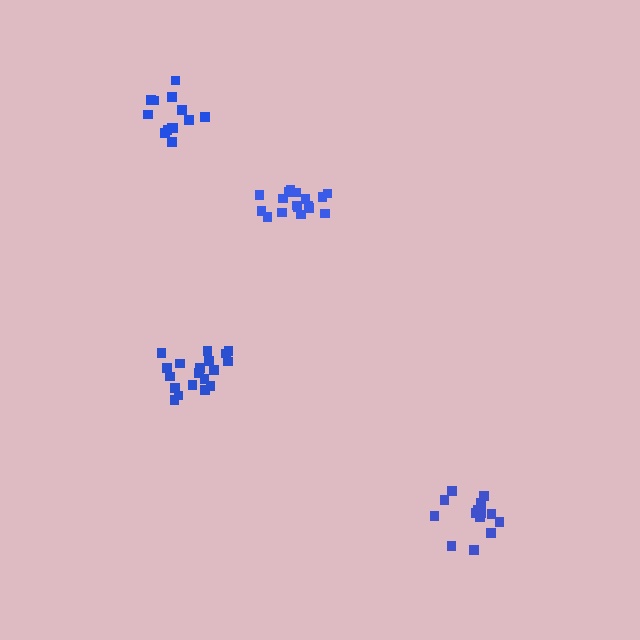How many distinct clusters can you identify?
There are 4 distinct clusters.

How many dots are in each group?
Group 1: 17 dots, Group 2: 19 dots, Group 3: 15 dots, Group 4: 13 dots (64 total).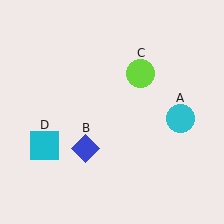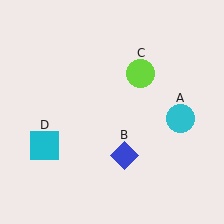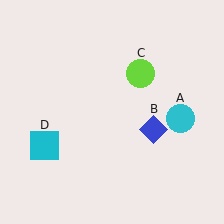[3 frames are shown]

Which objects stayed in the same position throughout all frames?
Cyan circle (object A) and lime circle (object C) and cyan square (object D) remained stationary.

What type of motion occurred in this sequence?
The blue diamond (object B) rotated counterclockwise around the center of the scene.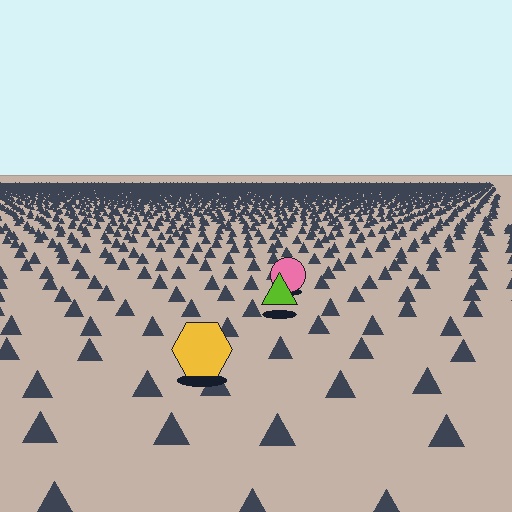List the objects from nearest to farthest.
From nearest to farthest: the yellow hexagon, the lime triangle, the pink circle.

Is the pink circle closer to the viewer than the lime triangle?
No. The lime triangle is closer — you can tell from the texture gradient: the ground texture is coarser near it.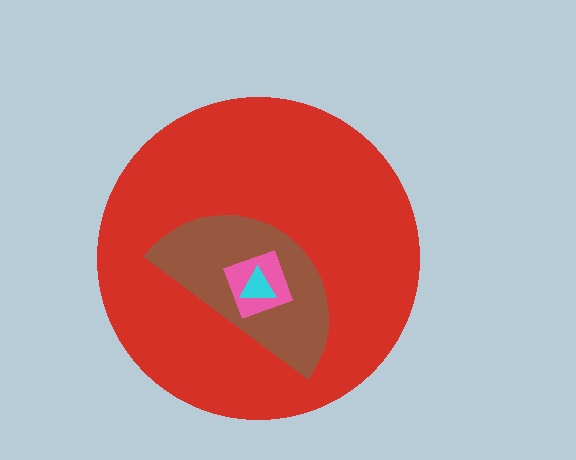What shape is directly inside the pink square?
The cyan triangle.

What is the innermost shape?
The cyan triangle.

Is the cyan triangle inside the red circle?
Yes.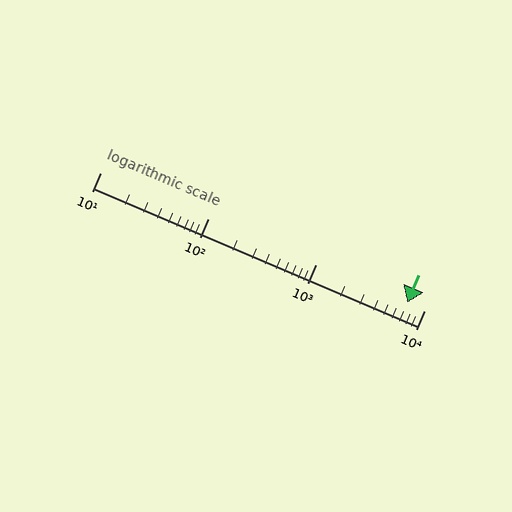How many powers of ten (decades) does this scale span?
The scale spans 3 decades, from 10 to 10000.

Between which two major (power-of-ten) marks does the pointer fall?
The pointer is between 1000 and 10000.